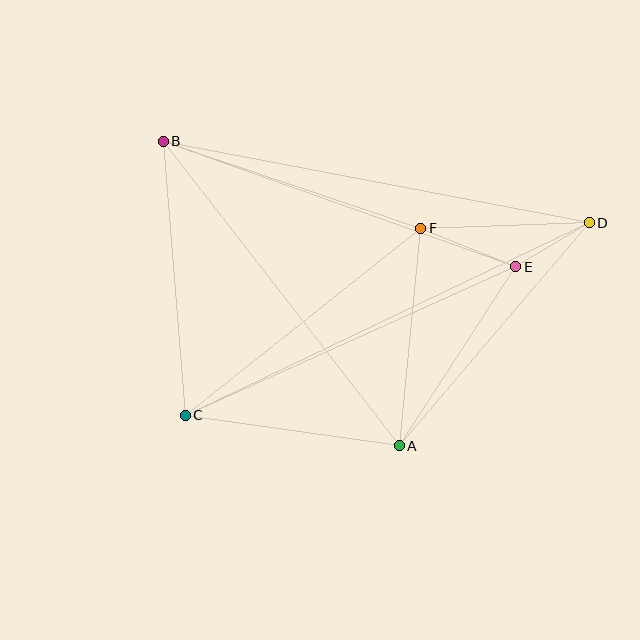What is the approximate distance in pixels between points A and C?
The distance between A and C is approximately 216 pixels.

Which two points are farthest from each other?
Points C and D are farthest from each other.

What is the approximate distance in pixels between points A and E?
The distance between A and E is approximately 214 pixels.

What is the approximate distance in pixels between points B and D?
The distance between B and D is approximately 433 pixels.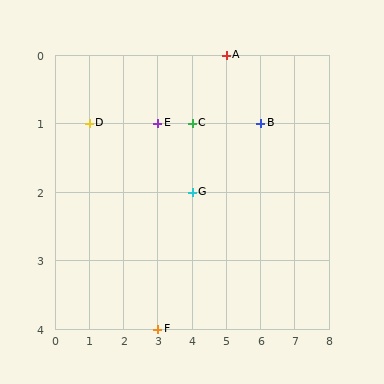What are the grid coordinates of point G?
Point G is at grid coordinates (4, 2).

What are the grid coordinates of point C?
Point C is at grid coordinates (4, 1).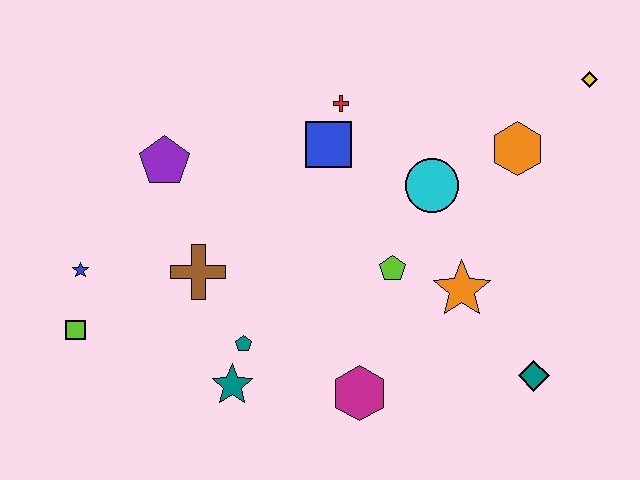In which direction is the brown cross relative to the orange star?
The brown cross is to the left of the orange star.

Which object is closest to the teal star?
The teal pentagon is closest to the teal star.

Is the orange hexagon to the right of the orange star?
Yes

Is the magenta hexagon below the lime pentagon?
Yes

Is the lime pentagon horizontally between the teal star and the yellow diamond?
Yes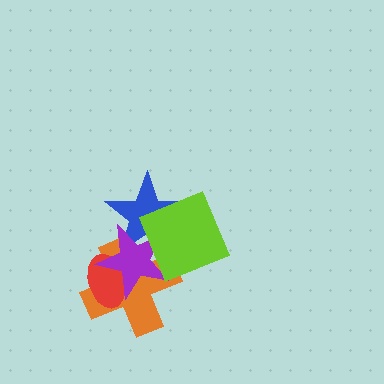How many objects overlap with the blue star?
3 objects overlap with the blue star.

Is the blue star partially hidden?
Yes, it is partially covered by another shape.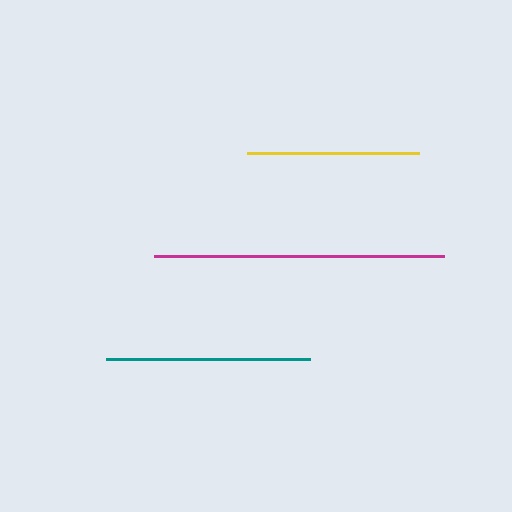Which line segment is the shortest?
The yellow line is the shortest at approximately 171 pixels.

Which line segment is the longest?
The magenta line is the longest at approximately 289 pixels.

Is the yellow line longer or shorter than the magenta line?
The magenta line is longer than the yellow line.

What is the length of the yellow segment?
The yellow segment is approximately 171 pixels long.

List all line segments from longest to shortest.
From longest to shortest: magenta, teal, yellow.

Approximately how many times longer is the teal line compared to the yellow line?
The teal line is approximately 1.2 times the length of the yellow line.